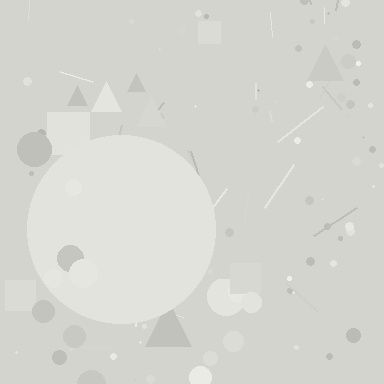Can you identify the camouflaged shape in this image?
The camouflaged shape is a circle.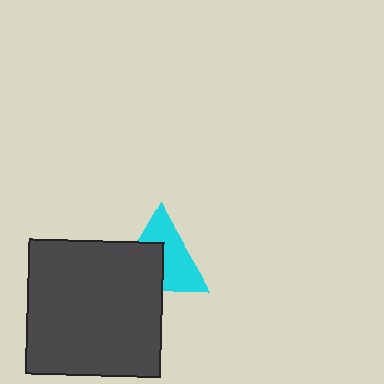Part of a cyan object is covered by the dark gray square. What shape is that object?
It is a triangle.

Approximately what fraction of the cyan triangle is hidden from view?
Roughly 44% of the cyan triangle is hidden behind the dark gray square.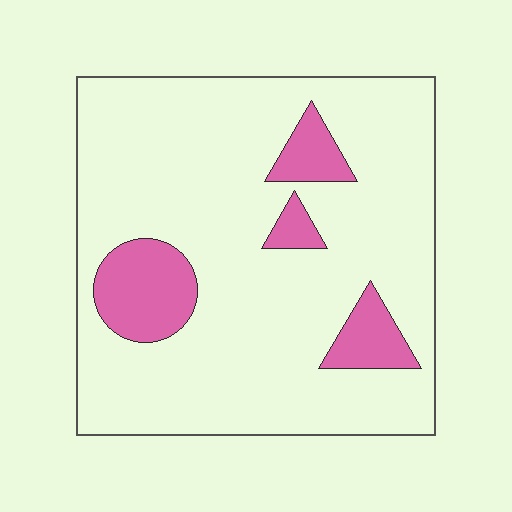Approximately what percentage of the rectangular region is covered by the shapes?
Approximately 15%.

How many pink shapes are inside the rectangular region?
4.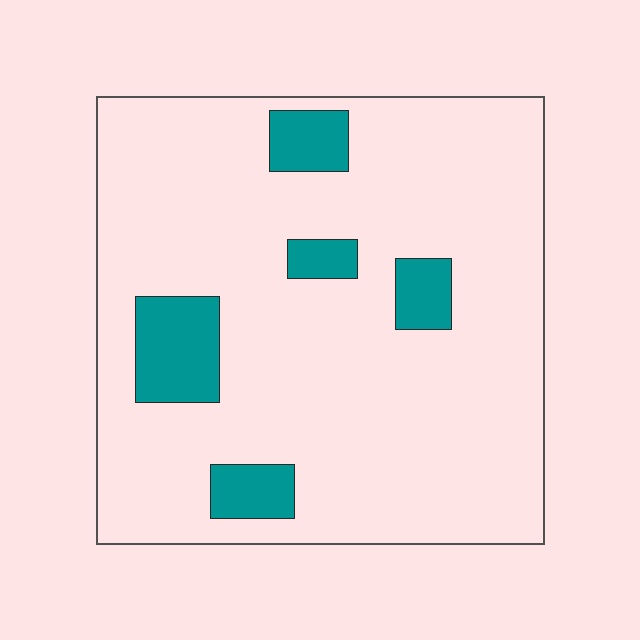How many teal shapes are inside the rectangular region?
5.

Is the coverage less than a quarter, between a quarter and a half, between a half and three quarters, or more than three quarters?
Less than a quarter.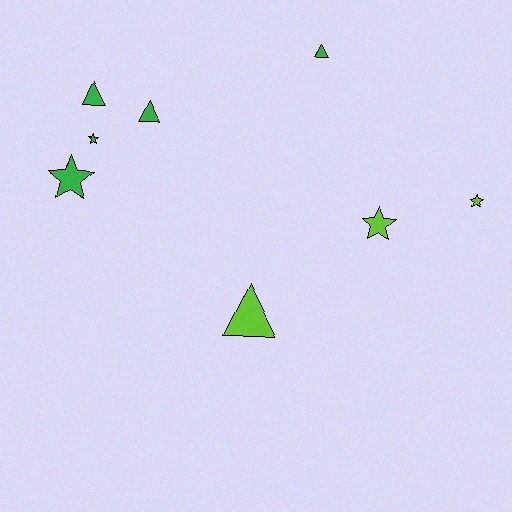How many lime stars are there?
There are 2 lime stars.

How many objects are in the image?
There are 8 objects.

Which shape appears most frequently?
Star, with 4 objects.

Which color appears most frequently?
Green, with 5 objects.